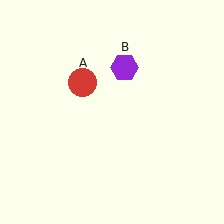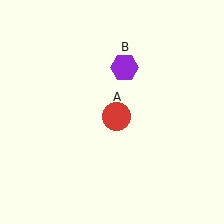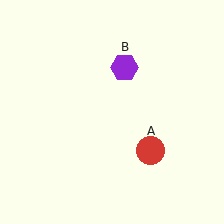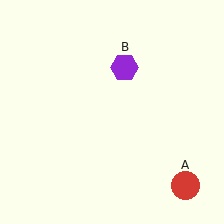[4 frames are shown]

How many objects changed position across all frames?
1 object changed position: red circle (object A).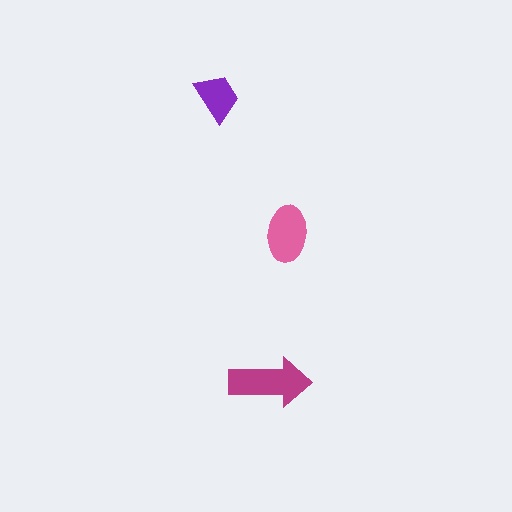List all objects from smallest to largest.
The purple trapezoid, the pink ellipse, the magenta arrow.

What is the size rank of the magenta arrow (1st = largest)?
1st.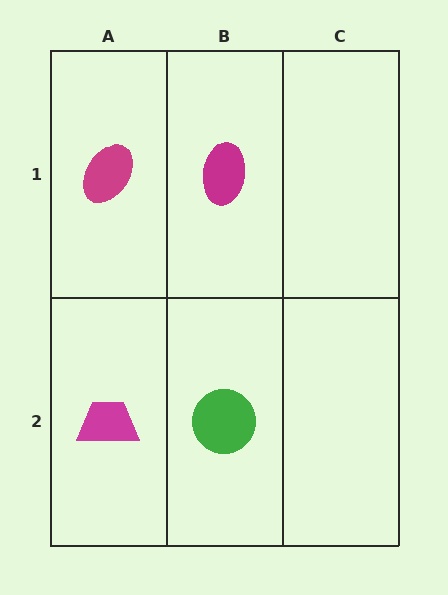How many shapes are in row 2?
2 shapes.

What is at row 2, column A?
A magenta trapezoid.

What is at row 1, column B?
A magenta ellipse.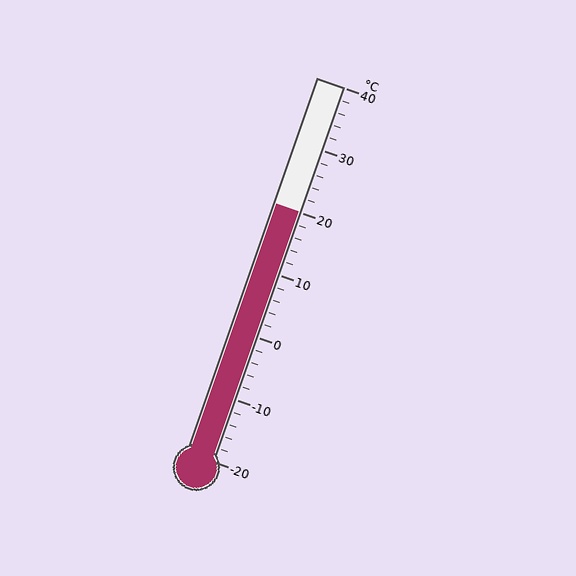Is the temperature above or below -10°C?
The temperature is above -10°C.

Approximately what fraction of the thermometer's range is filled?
The thermometer is filled to approximately 65% of its range.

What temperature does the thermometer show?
The thermometer shows approximately 20°C.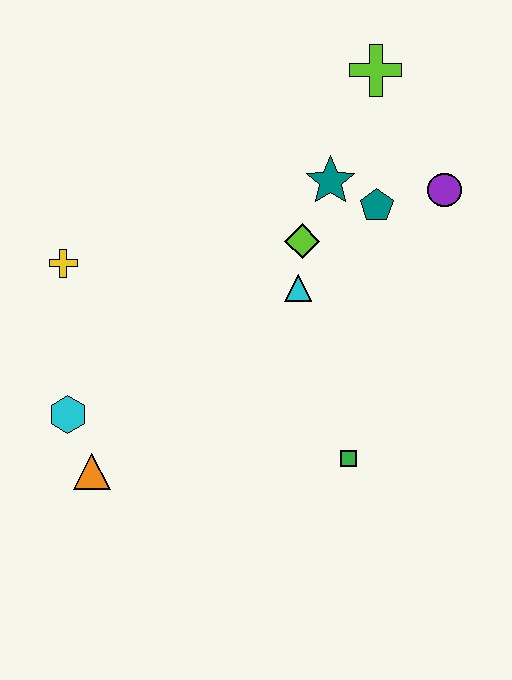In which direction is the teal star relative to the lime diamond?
The teal star is above the lime diamond.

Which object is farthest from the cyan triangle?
The orange triangle is farthest from the cyan triangle.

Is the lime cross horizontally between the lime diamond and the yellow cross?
No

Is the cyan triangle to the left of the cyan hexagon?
No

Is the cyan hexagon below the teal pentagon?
Yes